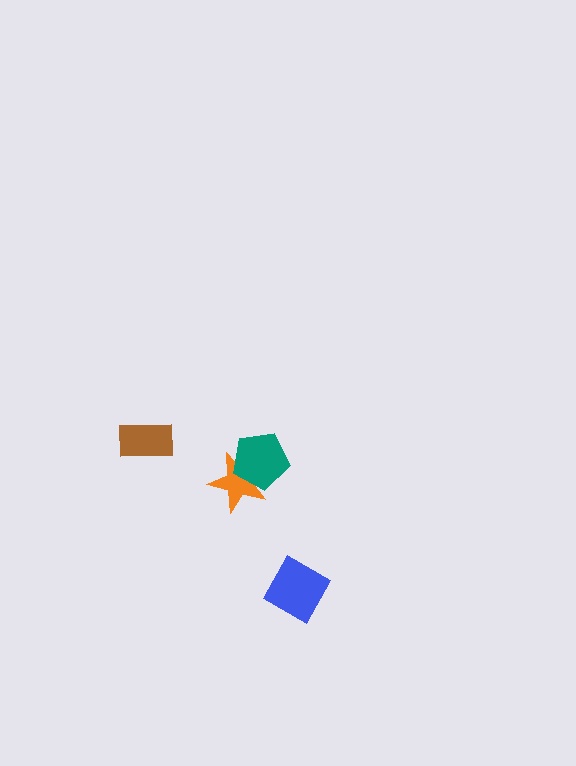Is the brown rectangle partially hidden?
No, no other shape covers it.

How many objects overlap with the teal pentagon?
1 object overlaps with the teal pentagon.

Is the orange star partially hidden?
Yes, it is partially covered by another shape.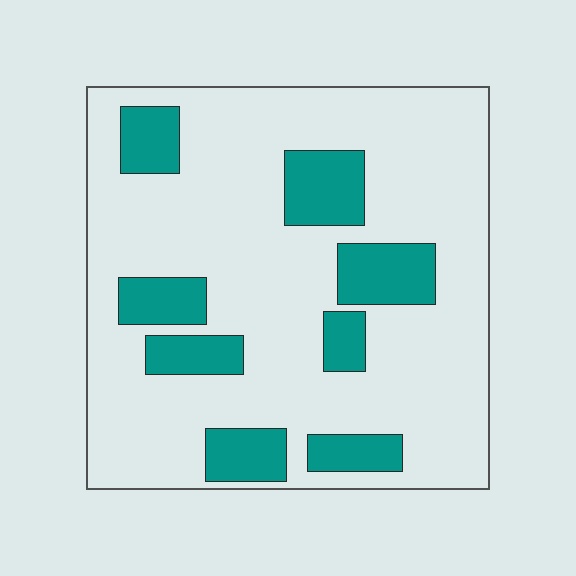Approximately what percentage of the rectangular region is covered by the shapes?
Approximately 20%.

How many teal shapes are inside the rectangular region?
8.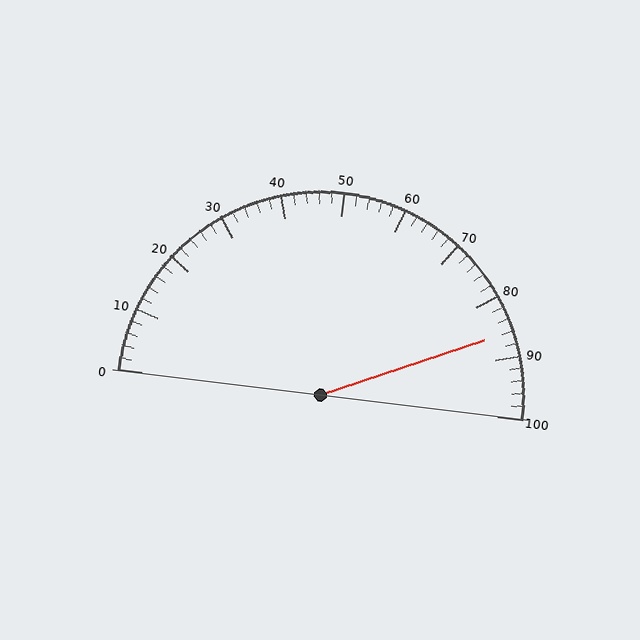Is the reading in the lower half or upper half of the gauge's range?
The reading is in the upper half of the range (0 to 100).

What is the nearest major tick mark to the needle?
The nearest major tick mark is 90.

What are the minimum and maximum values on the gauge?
The gauge ranges from 0 to 100.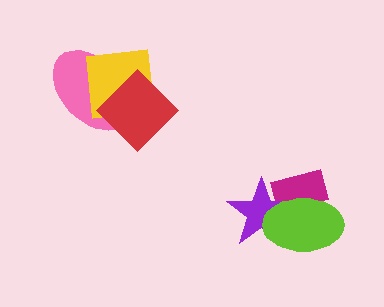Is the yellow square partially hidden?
Yes, it is partially covered by another shape.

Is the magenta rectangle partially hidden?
Yes, it is partially covered by another shape.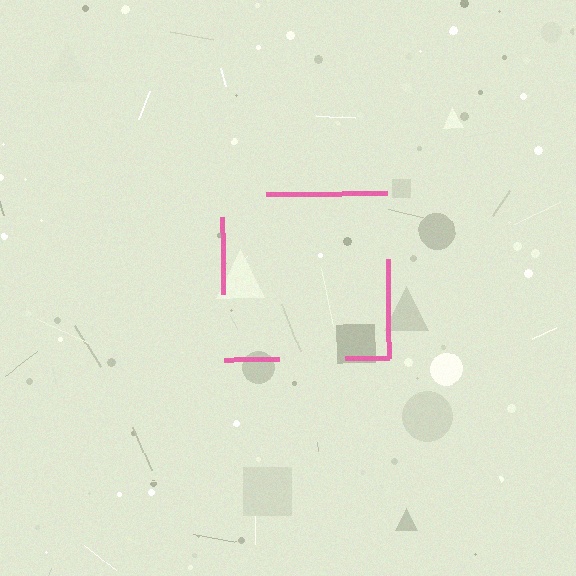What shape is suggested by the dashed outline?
The dashed outline suggests a square.